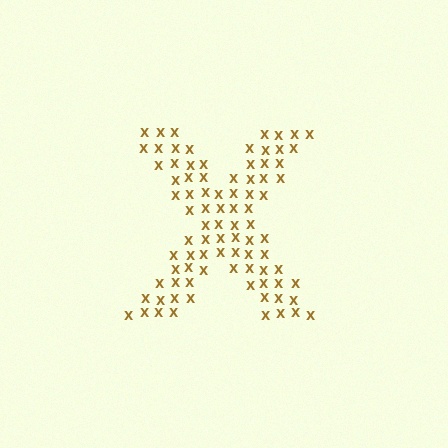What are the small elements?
The small elements are letter X's.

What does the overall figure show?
The overall figure shows the letter X.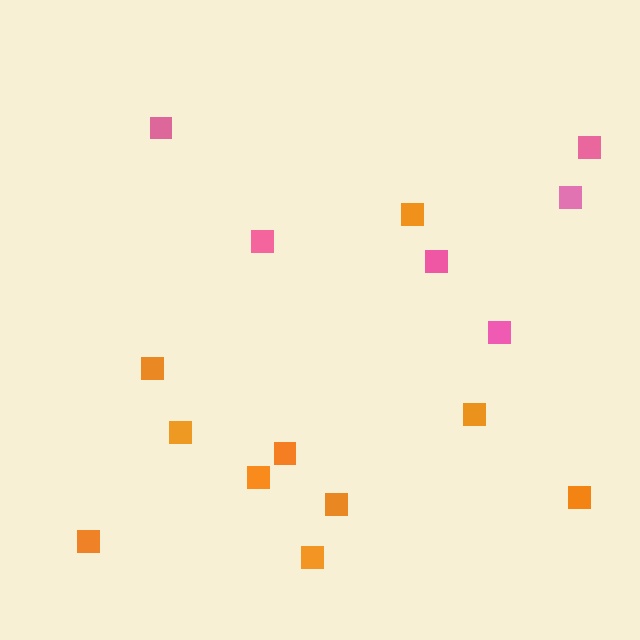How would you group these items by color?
There are 2 groups: one group of orange squares (10) and one group of pink squares (6).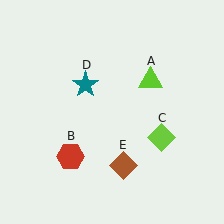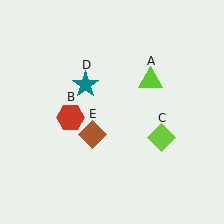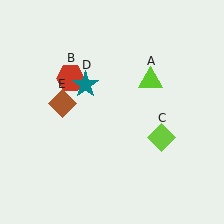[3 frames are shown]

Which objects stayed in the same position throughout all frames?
Lime triangle (object A) and lime diamond (object C) and teal star (object D) remained stationary.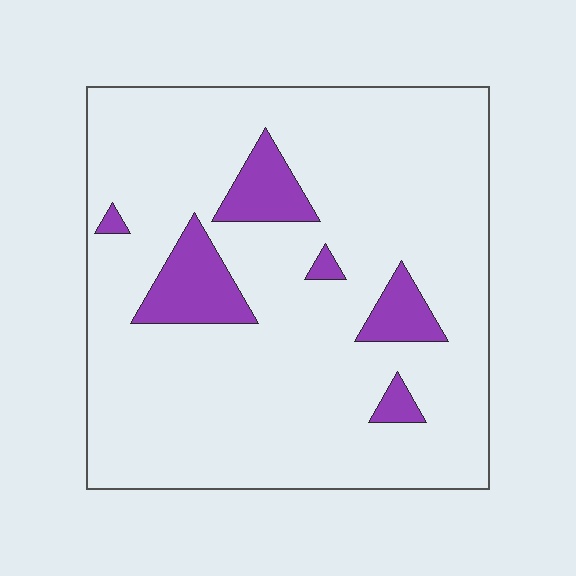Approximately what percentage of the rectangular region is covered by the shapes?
Approximately 10%.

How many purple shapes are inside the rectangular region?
6.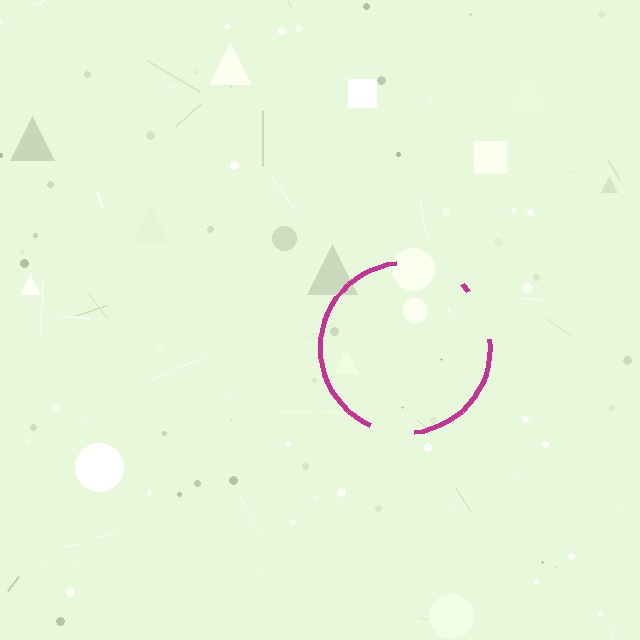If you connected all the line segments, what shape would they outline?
They would outline a circle.